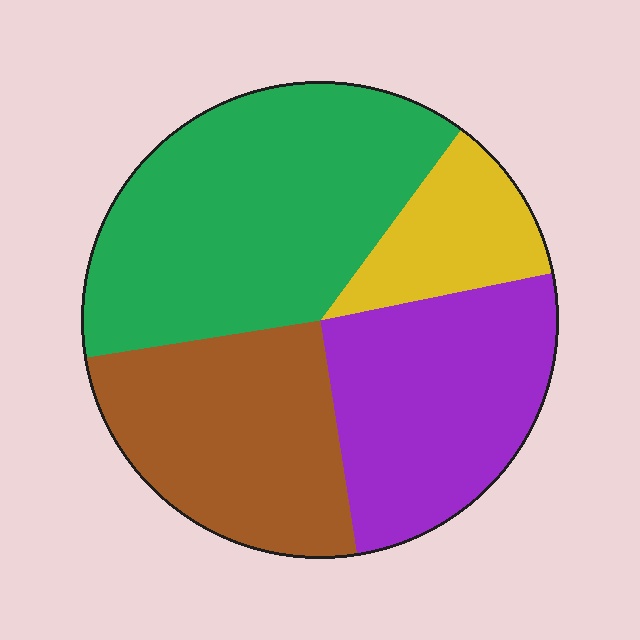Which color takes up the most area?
Green, at roughly 40%.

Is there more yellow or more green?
Green.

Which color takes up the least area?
Yellow, at roughly 10%.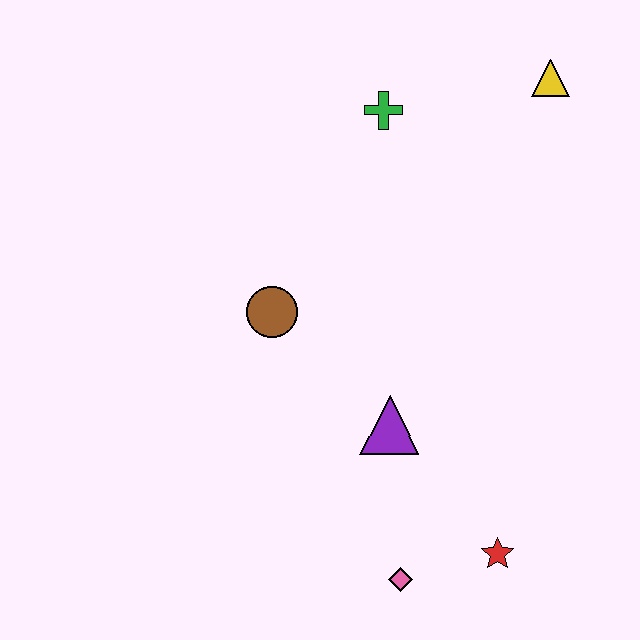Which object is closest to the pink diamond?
The red star is closest to the pink diamond.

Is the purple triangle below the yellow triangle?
Yes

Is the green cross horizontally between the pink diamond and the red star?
No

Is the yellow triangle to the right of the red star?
Yes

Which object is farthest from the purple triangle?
The yellow triangle is farthest from the purple triangle.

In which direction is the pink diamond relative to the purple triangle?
The pink diamond is below the purple triangle.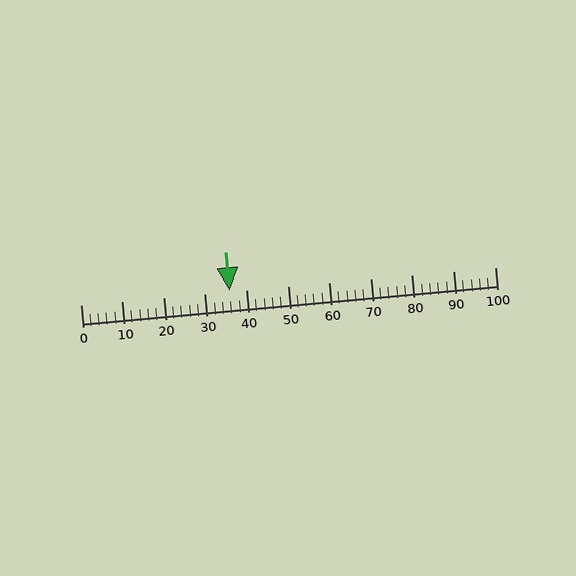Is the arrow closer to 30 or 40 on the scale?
The arrow is closer to 40.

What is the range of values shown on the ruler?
The ruler shows values from 0 to 100.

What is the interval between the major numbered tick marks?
The major tick marks are spaced 10 units apart.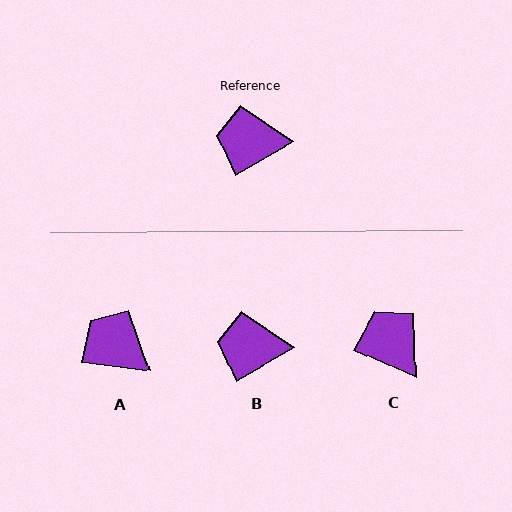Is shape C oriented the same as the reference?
No, it is off by about 55 degrees.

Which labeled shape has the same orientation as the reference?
B.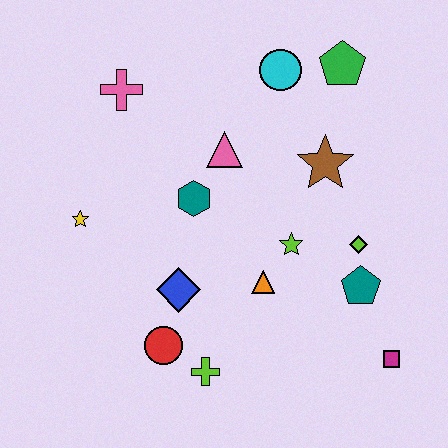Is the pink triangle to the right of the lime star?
No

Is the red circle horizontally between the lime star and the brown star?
No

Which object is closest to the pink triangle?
The teal hexagon is closest to the pink triangle.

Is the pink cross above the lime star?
Yes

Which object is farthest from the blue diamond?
The green pentagon is farthest from the blue diamond.